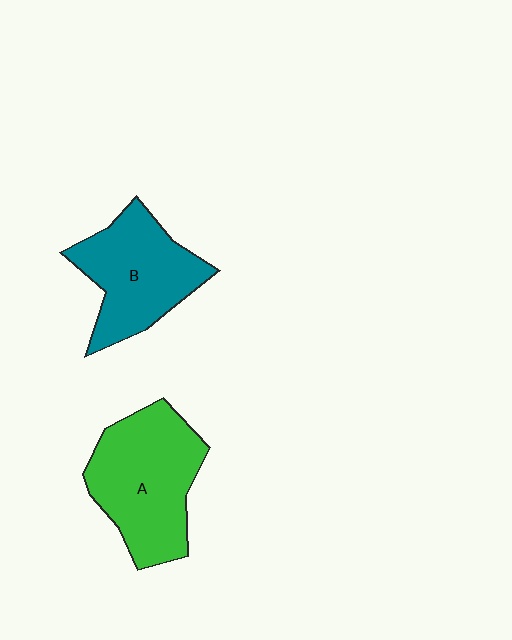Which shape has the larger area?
Shape A (green).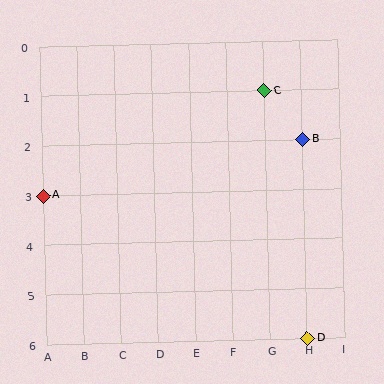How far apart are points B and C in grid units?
Points B and C are 1 column and 1 row apart (about 1.4 grid units diagonally).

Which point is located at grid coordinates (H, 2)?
Point B is at (H, 2).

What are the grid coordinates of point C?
Point C is at grid coordinates (G, 1).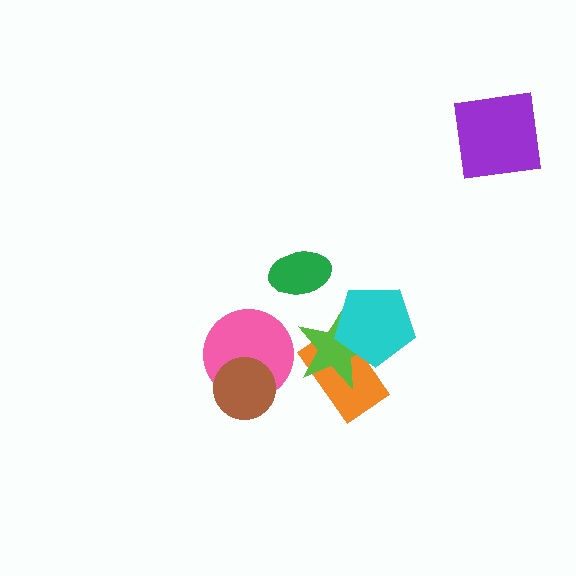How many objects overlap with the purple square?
0 objects overlap with the purple square.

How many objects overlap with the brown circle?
1 object overlaps with the brown circle.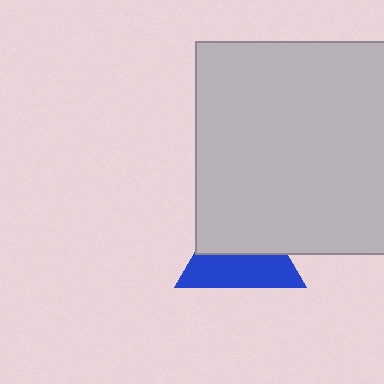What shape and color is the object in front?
The object in front is a light gray rectangle.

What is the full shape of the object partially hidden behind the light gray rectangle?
The partially hidden object is a blue triangle.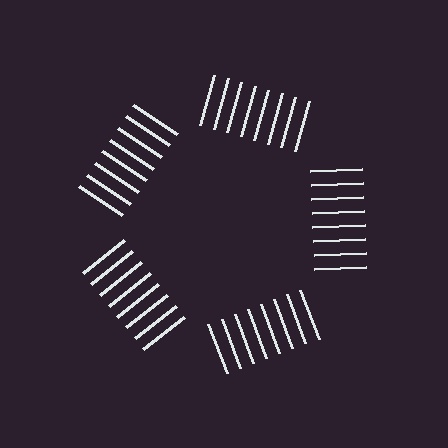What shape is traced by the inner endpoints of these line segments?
An illusory pentagon — the line segments terminate on its edges but no continuous stroke is drawn.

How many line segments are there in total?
40 — 8 along each of the 5 edges.